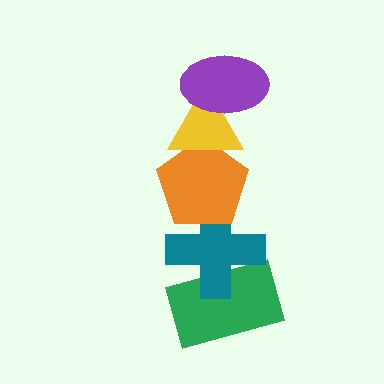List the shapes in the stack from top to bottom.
From top to bottom: the purple ellipse, the yellow triangle, the orange pentagon, the teal cross, the green rectangle.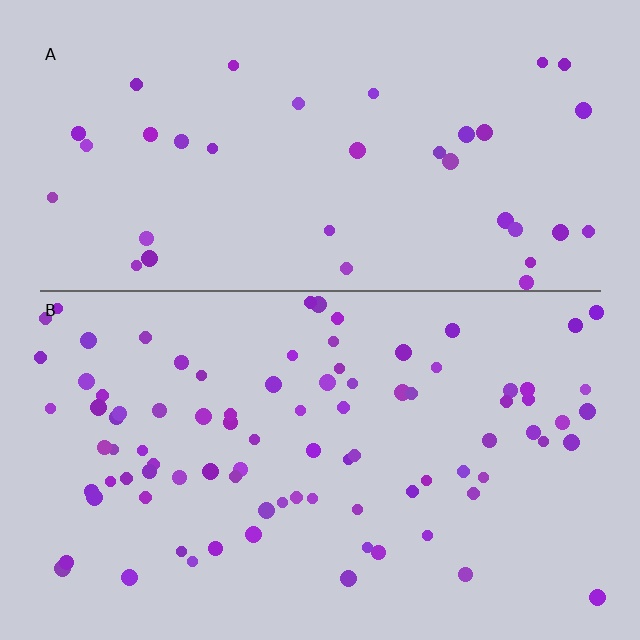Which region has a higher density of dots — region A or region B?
B (the bottom).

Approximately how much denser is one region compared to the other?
Approximately 2.4× — region B over region A.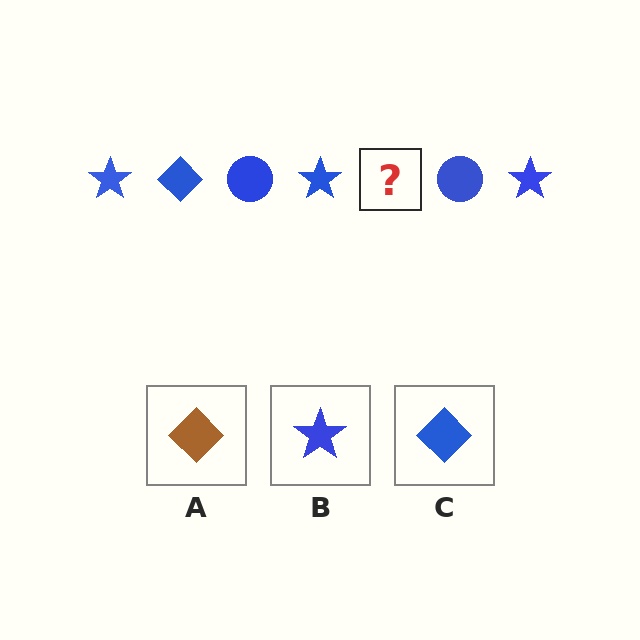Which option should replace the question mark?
Option C.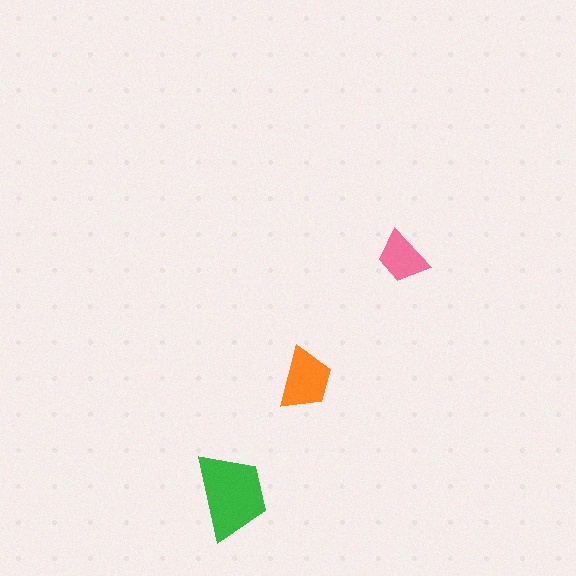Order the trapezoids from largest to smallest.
the green one, the orange one, the pink one.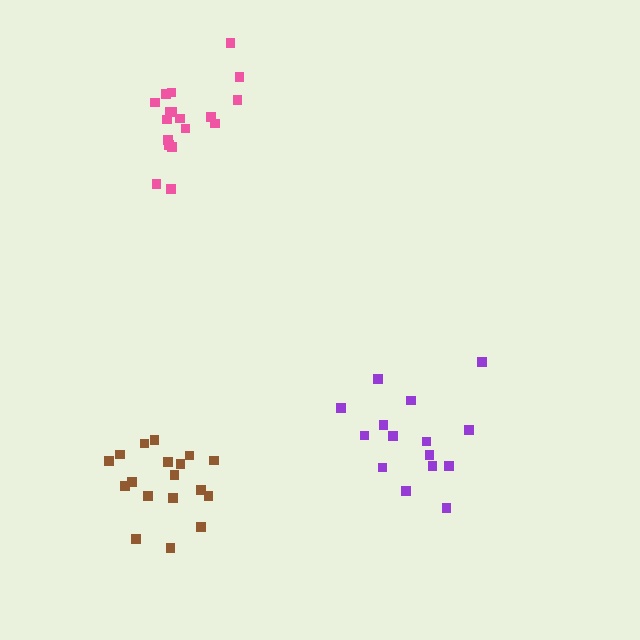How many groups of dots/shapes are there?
There are 3 groups.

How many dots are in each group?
Group 1: 15 dots, Group 2: 18 dots, Group 3: 18 dots (51 total).